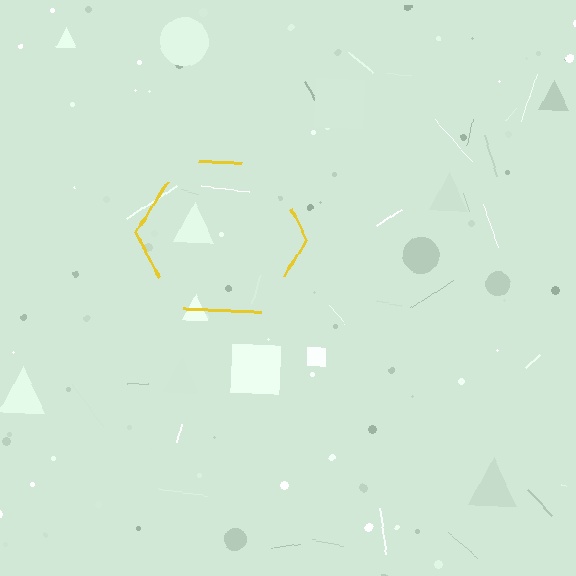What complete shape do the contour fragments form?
The contour fragments form a hexagon.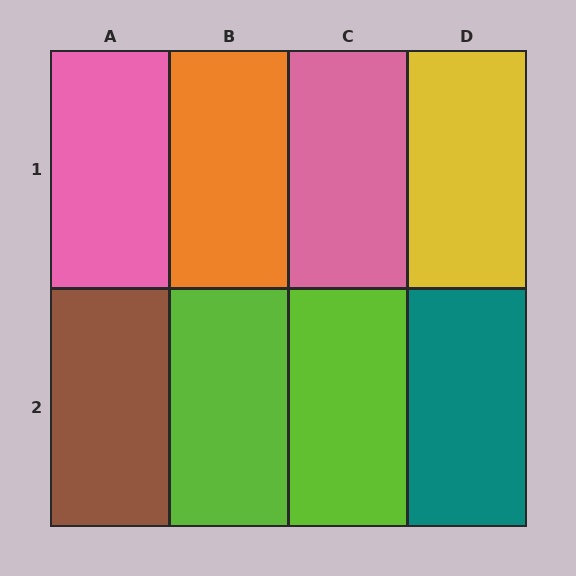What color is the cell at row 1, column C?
Pink.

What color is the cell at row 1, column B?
Orange.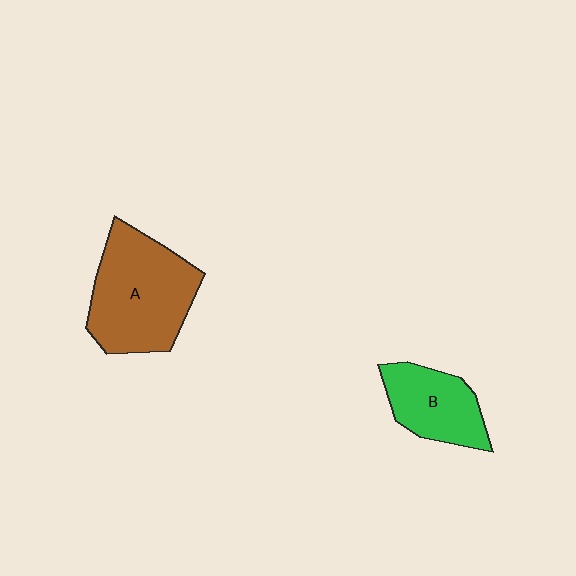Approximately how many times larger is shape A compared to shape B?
Approximately 1.7 times.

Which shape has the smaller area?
Shape B (green).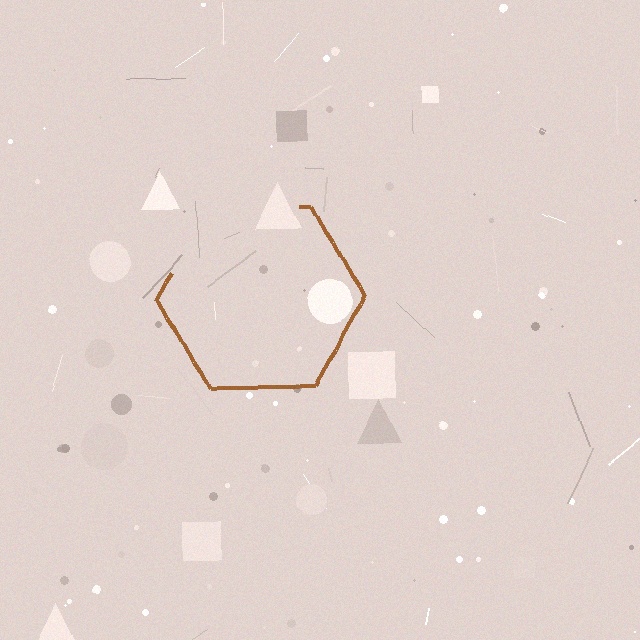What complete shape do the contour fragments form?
The contour fragments form a hexagon.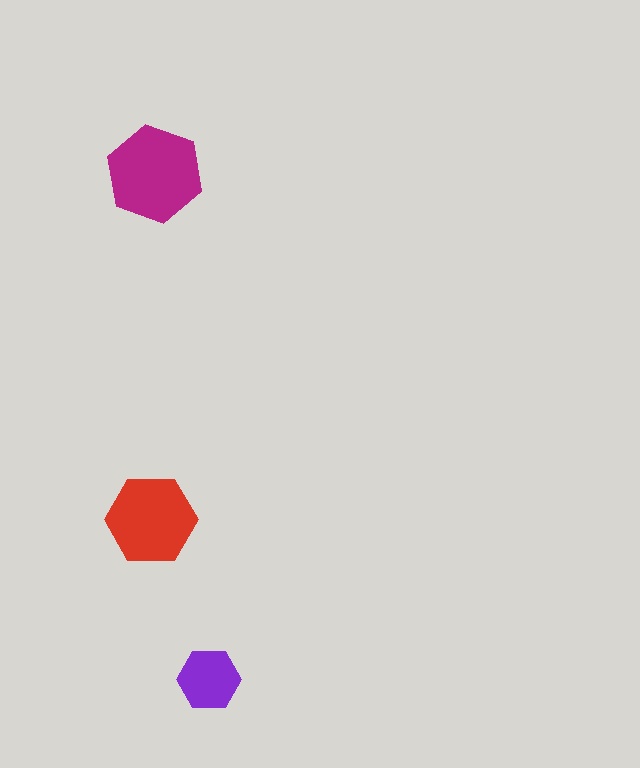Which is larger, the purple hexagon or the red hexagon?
The red one.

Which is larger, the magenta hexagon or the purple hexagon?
The magenta one.